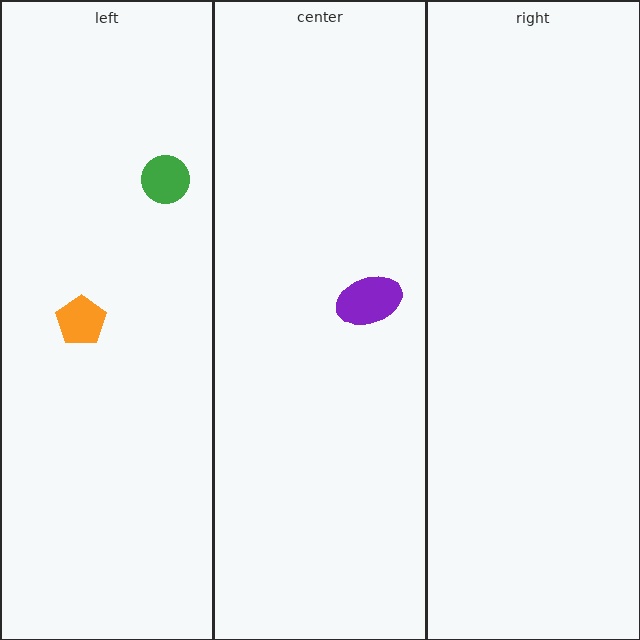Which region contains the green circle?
The left region.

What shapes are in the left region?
The green circle, the orange pentagon.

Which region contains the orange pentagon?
The left region.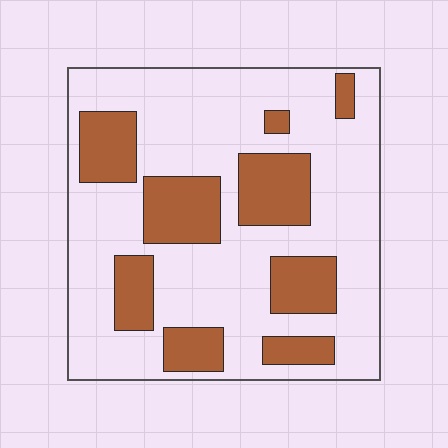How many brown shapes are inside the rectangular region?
9.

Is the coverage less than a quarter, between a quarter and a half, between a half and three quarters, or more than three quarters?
Between a quarter and a half.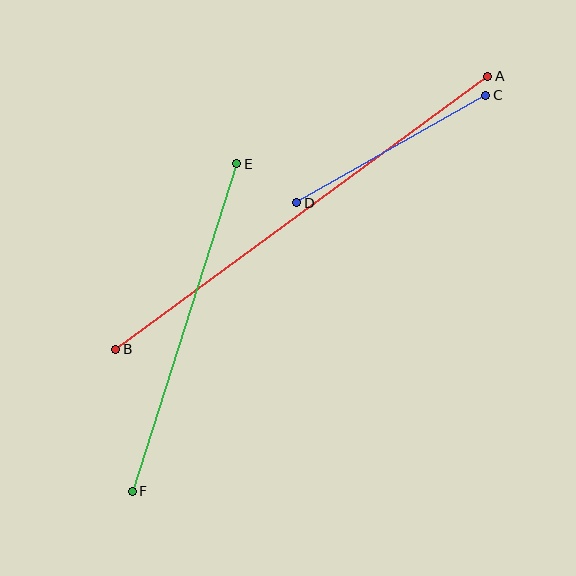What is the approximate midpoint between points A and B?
The midpoint is at approximately (302, 213) pixels.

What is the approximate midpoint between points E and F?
The midpoint is at approximately (184, 328) pixels.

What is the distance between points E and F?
The distance is approximately 344 pixels.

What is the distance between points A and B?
The distance is approximately 461 pixels.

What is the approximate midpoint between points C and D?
The midpoint is at approximately (391, 149) pixels.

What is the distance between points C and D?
The distance is approximately 217 pixels.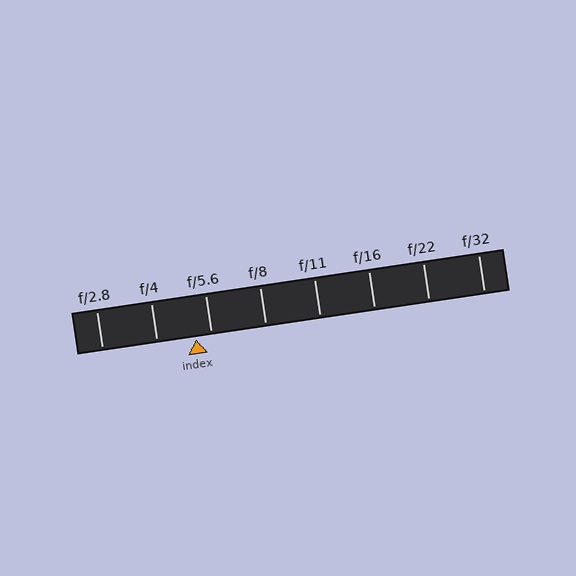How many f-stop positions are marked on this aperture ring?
There are 8 f-stop positions marked.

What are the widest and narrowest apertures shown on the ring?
The widest aperture shown is f/2.8 and the narrowest is f/32.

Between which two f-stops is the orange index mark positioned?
The index mark is between f/4 and f/5.6.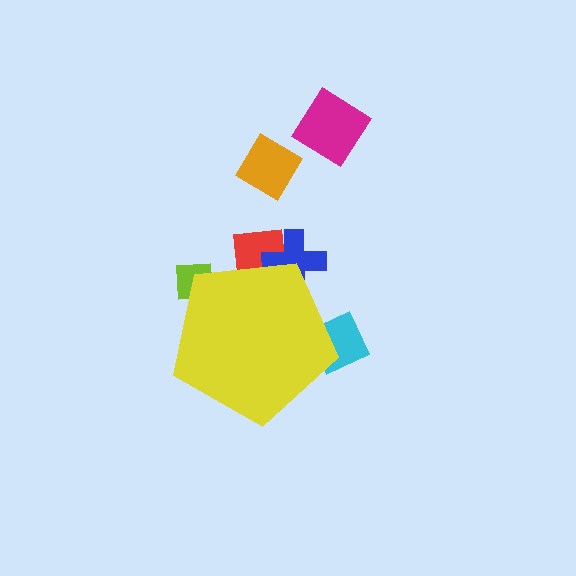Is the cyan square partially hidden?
Yes, the cyan square is partially hidden behind the yellow pentagon.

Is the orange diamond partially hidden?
No, the orange diamond is fully visible.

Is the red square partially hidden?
Yes, the red square is partially hidden behind the yellow pentagon.